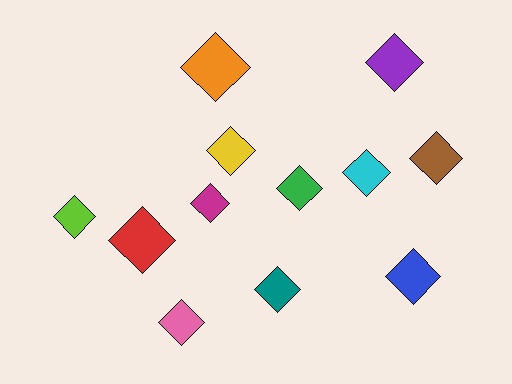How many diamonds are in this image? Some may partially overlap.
There are 12 diamonds.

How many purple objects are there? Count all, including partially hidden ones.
There is 1 purple object.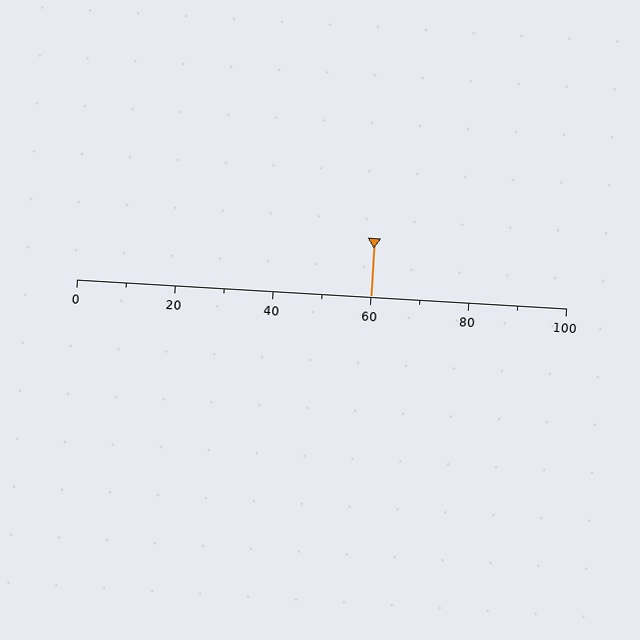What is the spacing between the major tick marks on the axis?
The major ticks are spaced 20 apart.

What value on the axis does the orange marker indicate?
The marker indicates approximately 60.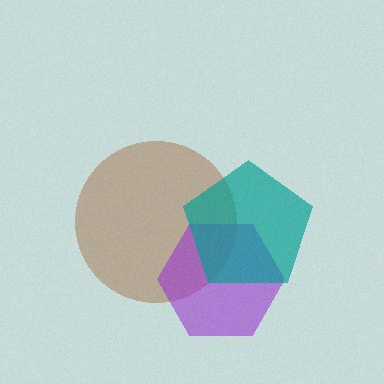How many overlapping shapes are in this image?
There are 3 overlapping shapes in the image.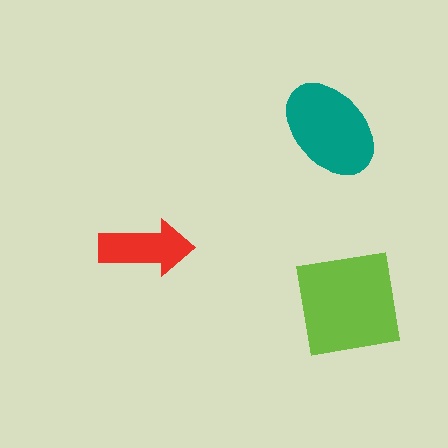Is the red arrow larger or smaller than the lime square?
Smaller.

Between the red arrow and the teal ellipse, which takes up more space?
The teal ellipse.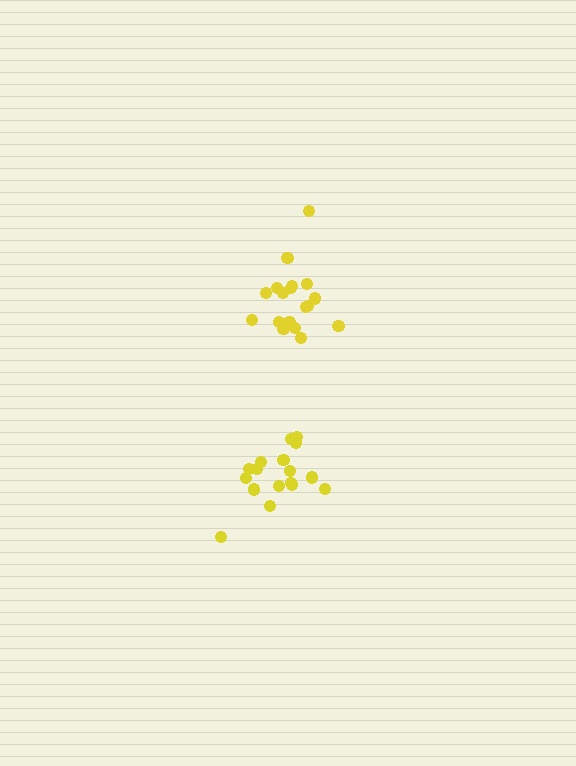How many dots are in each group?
Group 1: 18 dots, Group 2: 17 dots (35 total).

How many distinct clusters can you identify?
There are 2 distinct clusters.